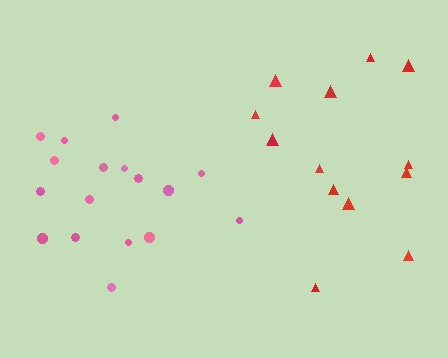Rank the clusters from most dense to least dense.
pink, red.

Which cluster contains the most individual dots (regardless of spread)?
Pink (17).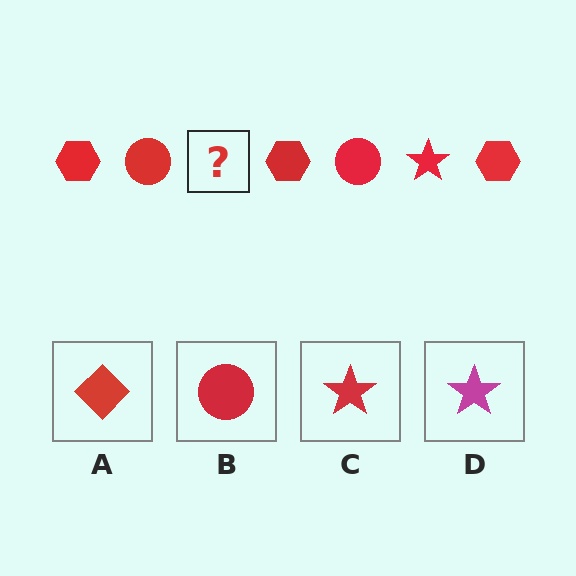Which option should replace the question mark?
Option C.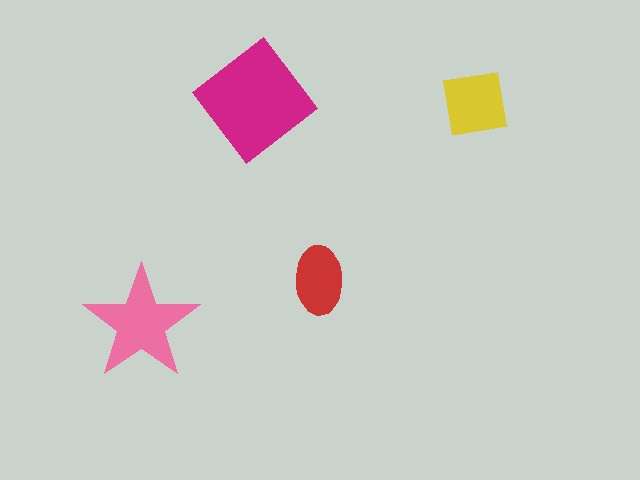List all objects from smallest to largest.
The red ellipse, the yellow square, the pink star, the magenta diamond.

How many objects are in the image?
There are 4 objects in the image.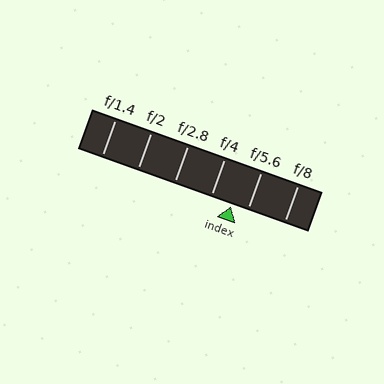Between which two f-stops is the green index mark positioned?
The index mark is between f/4 and f/5.6.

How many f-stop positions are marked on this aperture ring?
There are 6 f-stop positions marked.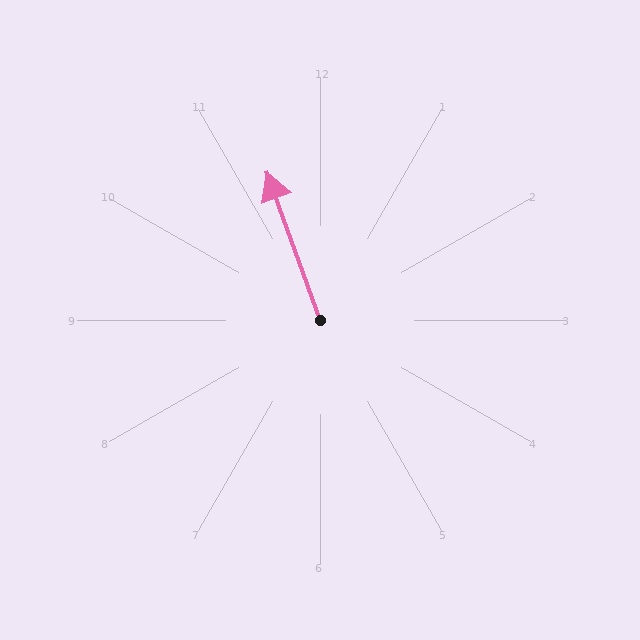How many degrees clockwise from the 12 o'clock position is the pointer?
Approximately 340 degrees.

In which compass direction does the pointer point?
North.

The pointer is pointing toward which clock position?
Roughly 11 o'clock.